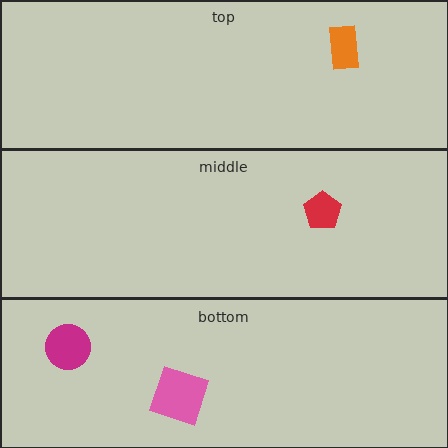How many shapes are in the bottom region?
2.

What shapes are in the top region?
The orange rectangle.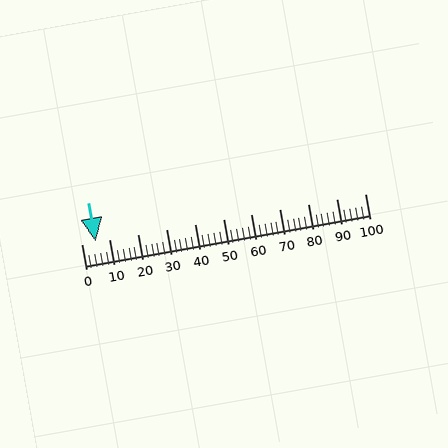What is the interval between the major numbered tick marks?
The major tick marks are spaced 10 units apart.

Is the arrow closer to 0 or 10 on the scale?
The arrow is closer to 10.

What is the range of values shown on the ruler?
The ruler shows values from 0 to 100.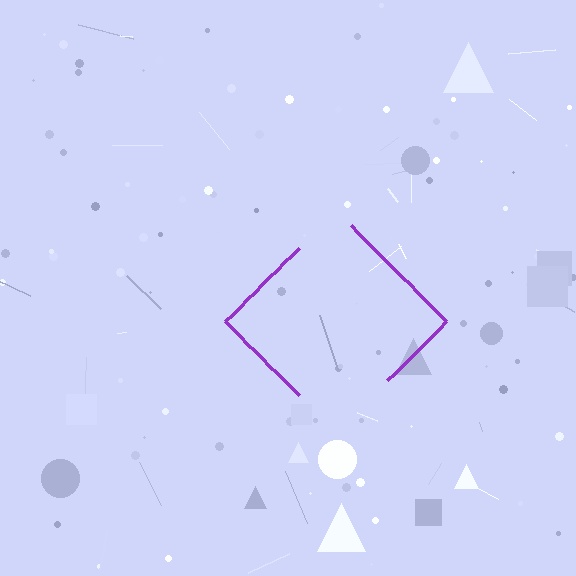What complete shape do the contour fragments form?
The contour fragments form a diamond.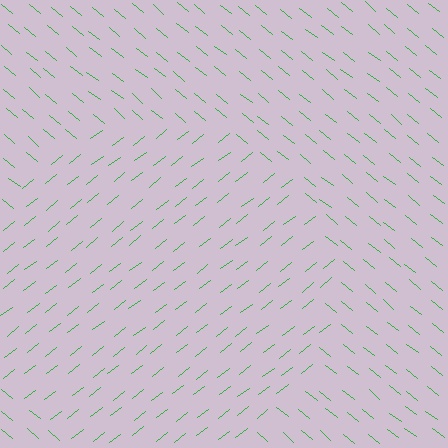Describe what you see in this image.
The image is filled with small green line segments. A circle region in the image has lines oriented differently from the surrounding lines, creating a visible texture boundary.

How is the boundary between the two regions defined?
The boundary is defined purely by a change in line orientation (approximately 77 degrees difference). All lines are the same color and thickness.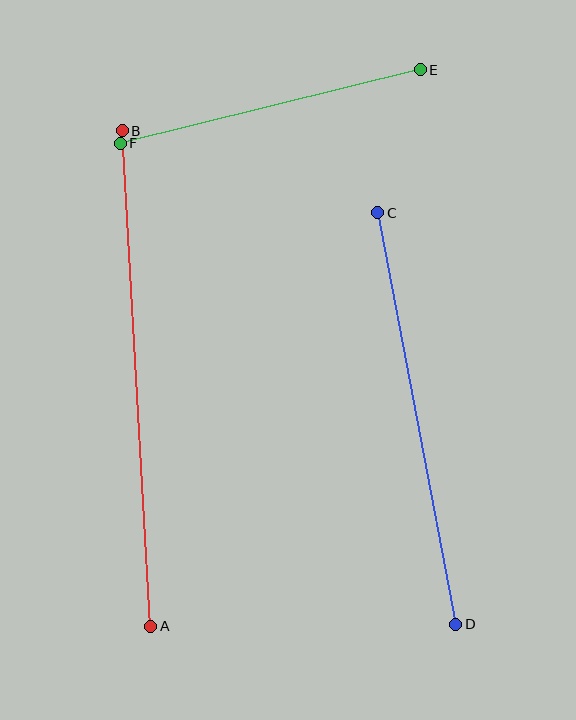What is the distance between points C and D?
The distance is approximately 419 pixels.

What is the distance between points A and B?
The distance is approximately 497 pixels.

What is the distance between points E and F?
The distance is approximately 309 pixels.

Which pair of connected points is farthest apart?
Points A and B are farthest apart.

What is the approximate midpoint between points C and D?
The midpoint is at approximately (417, 418) pixels.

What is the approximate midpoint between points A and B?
The midpoint is at approximately (137, 378) pixels.